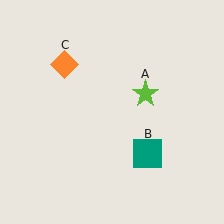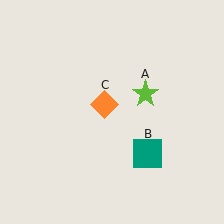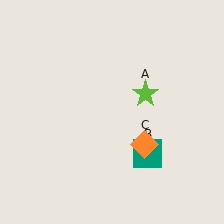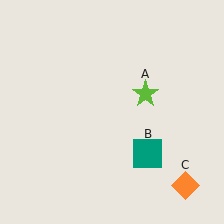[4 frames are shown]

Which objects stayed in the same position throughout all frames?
Lime star (object A) and teal square (object B) remained stationary.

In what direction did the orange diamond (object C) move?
The orange diamond (object C) moved down and to the right.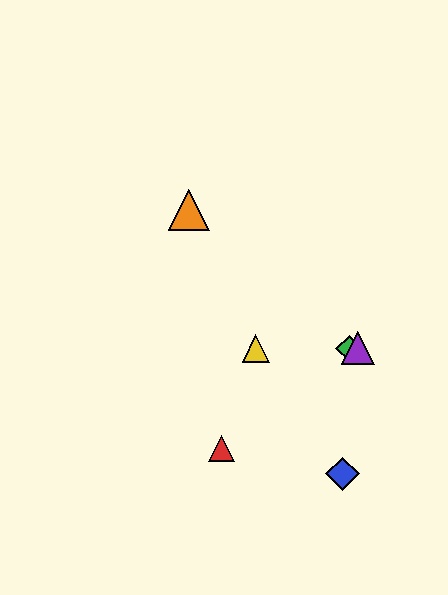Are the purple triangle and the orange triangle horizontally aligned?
No, the purple triangle is at y≈348 and the orange triangle is at y≈210.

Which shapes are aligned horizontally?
The green diamond, the yellow triangle, the purple triangle are aligned horizontally.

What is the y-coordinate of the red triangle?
The red triangle is at y≈448.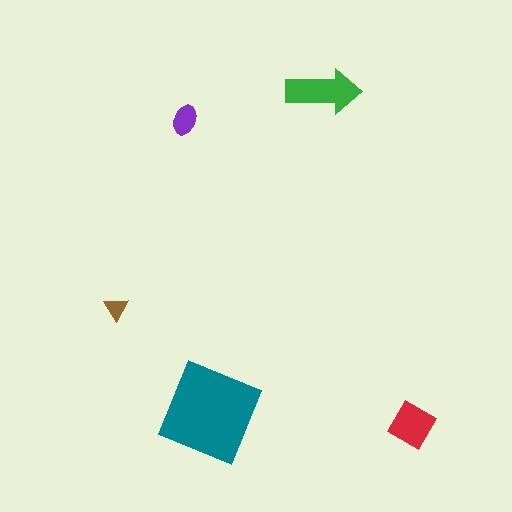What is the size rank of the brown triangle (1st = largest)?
5th.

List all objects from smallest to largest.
The brown triangle, the purple ellipse, the red square, the green arrow, the teal diamond.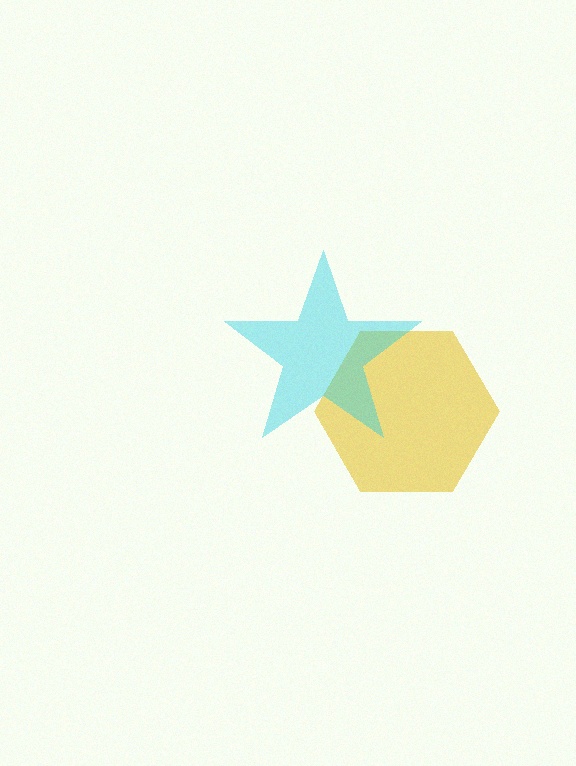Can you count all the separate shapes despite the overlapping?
Yes, there are 2 separate shapes.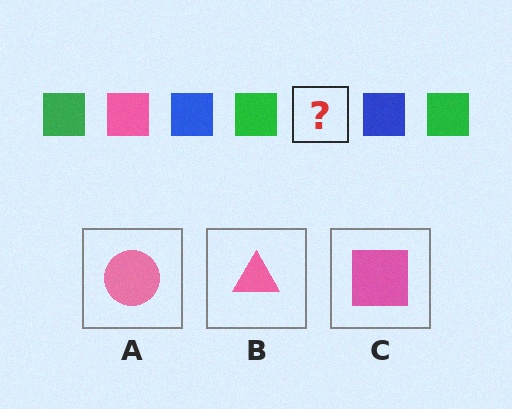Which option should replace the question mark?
Option C.